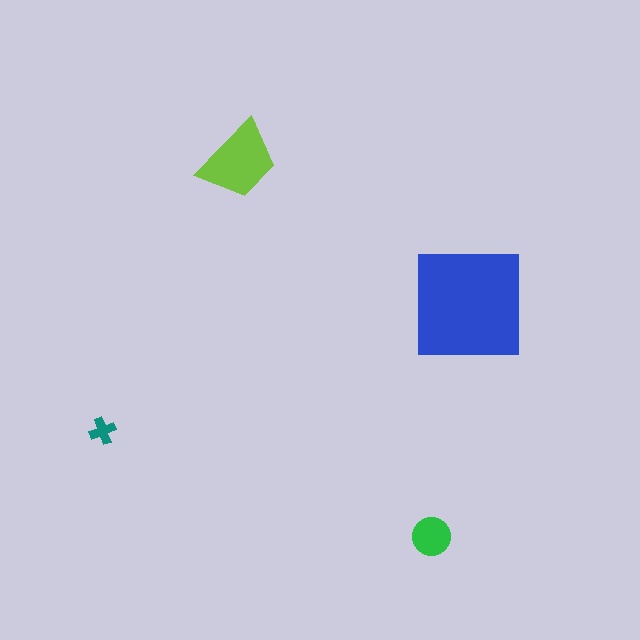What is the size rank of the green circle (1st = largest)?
3rd.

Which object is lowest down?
The green circle is bottommost.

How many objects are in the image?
There are 4 objects in the image.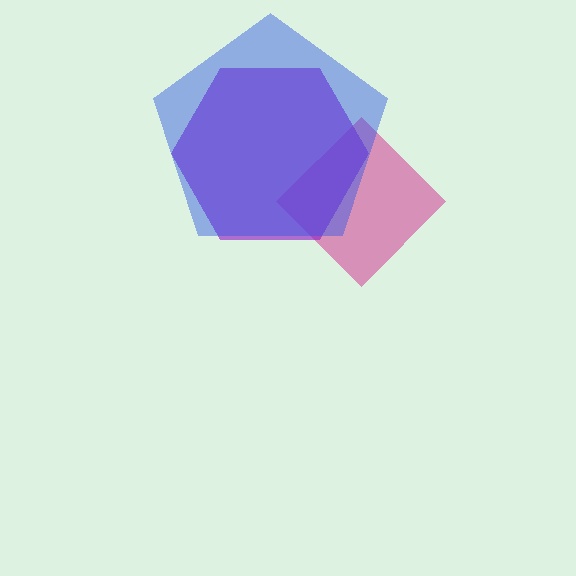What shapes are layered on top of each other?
The layered shapes are: a magenta diamond, a purple hexagon, a blue pentagon.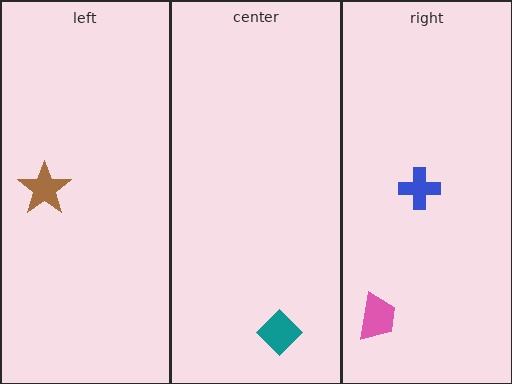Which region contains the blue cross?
The right region.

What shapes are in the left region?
The brown star.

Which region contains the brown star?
The left region.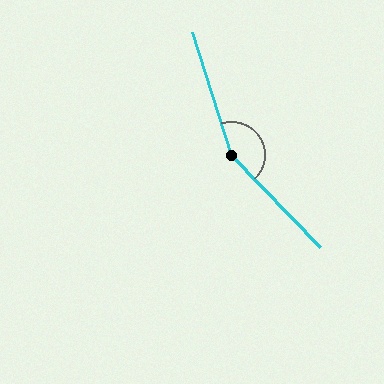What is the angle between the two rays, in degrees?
Approximately 154 degrees.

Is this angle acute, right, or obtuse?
It is obtuse.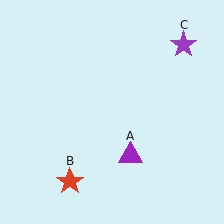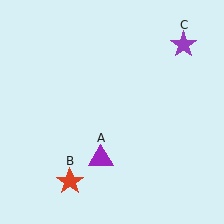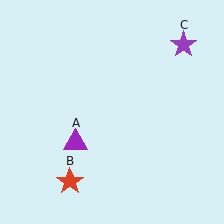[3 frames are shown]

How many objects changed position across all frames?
1 object changed position: purple triangle (object A).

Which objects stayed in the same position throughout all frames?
Red star (object B) and purple star (object C) remained stationary.